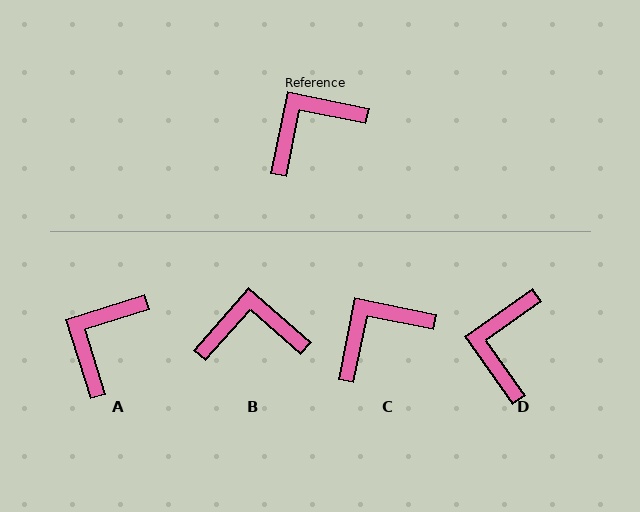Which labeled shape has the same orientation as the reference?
C.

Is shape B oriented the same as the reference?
No, it is off by about 30 degrees.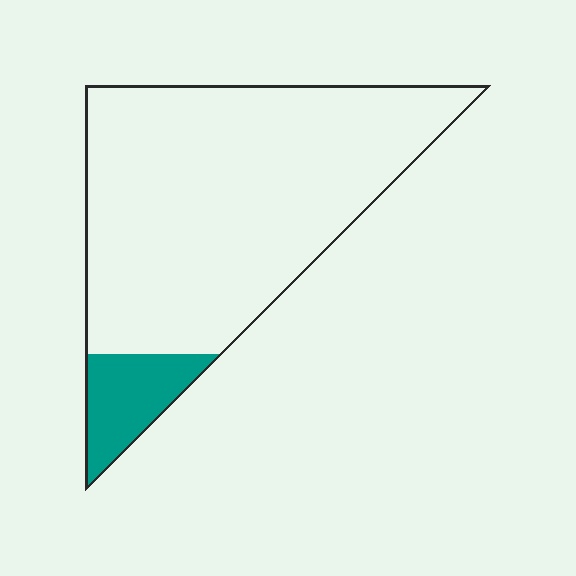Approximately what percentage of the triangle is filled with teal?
Approximately 10%.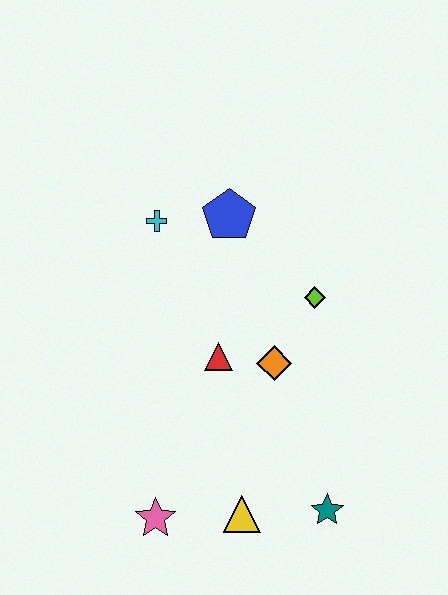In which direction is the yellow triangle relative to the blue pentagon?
The yellow triangle is below the blue pentagon.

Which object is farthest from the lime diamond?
The pink star is farthest from the lime diamond.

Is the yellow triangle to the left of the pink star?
No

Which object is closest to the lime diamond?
The orange diamond is closest to the lime diamond.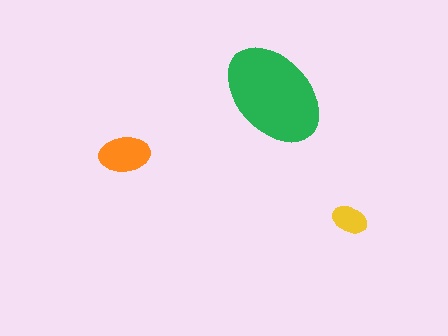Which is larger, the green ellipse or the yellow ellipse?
The green one.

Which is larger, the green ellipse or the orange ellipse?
The green one.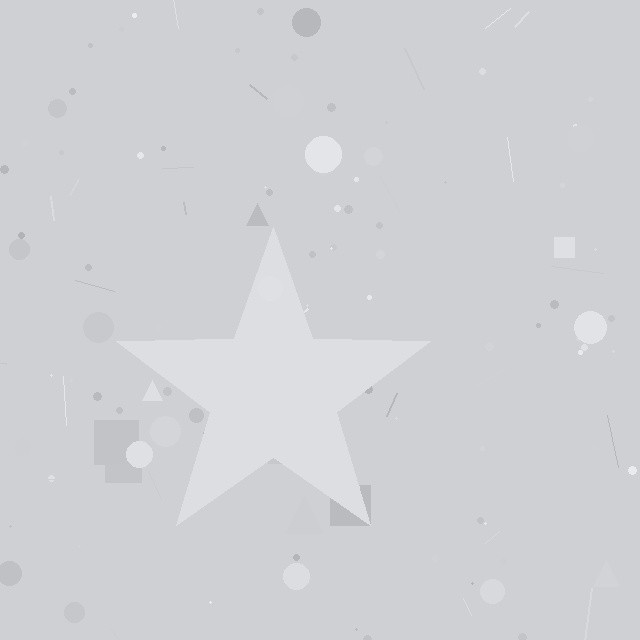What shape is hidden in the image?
A star is hidden in the image.